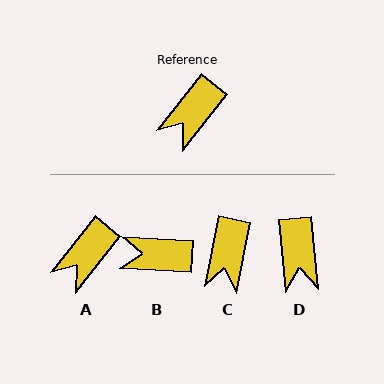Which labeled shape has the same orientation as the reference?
A.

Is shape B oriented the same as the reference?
No, it is off by about 55 degrees.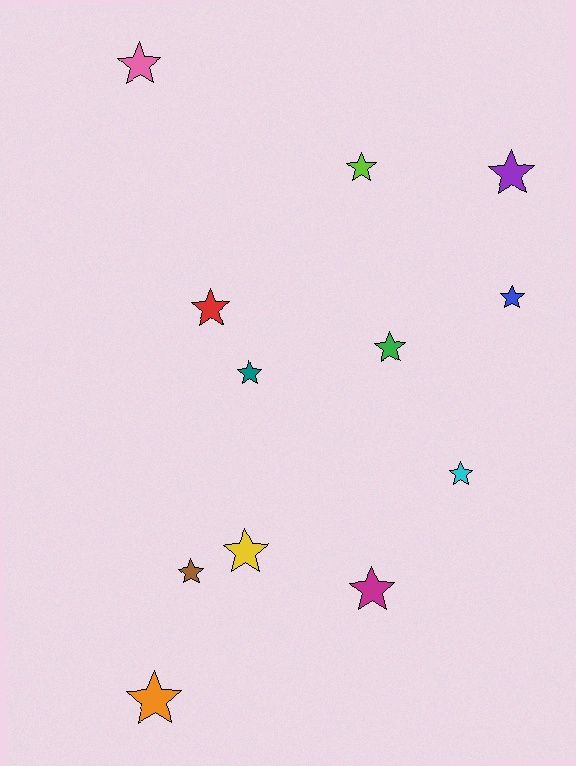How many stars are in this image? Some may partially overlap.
There are 12 stars.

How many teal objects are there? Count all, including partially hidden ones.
There is 1 teal object.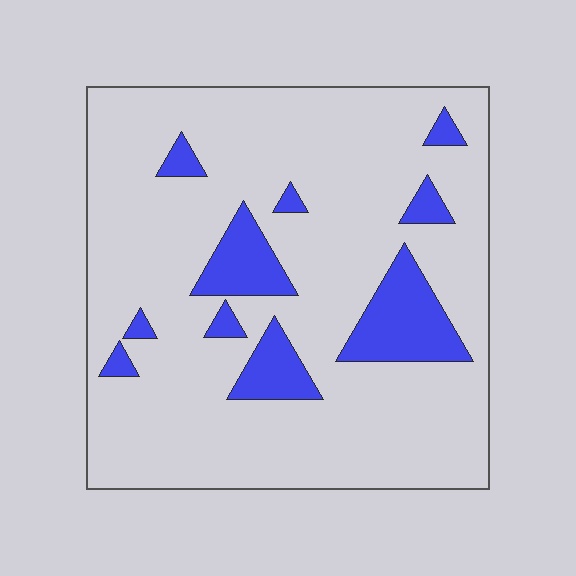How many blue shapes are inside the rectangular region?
10.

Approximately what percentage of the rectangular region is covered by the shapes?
Approximately 15%.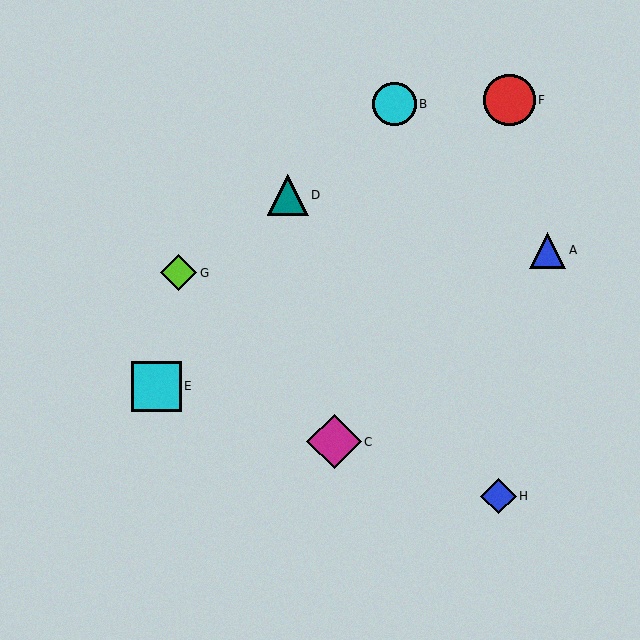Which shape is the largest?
The magenta diamond (labeled C) is the largest.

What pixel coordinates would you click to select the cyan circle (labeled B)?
Click at (394, 104) to select the cyan circle B.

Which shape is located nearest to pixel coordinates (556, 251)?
The blue triangle (labeled A) at (548, 250) is nearest to that location.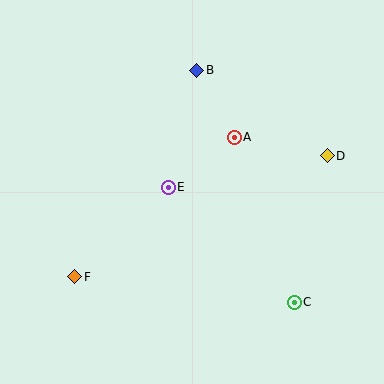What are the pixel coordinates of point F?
Point F is at (75, 277).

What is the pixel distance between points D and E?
The distance between D and E is 162 pixels.